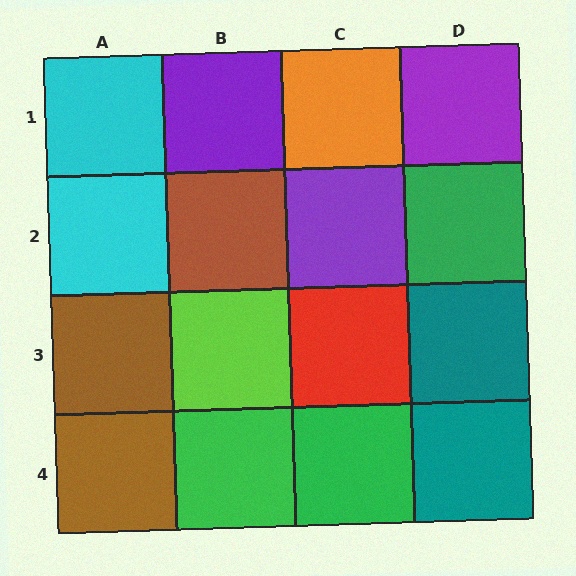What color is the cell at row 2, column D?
Green.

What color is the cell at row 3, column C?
Red.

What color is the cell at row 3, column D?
Teal.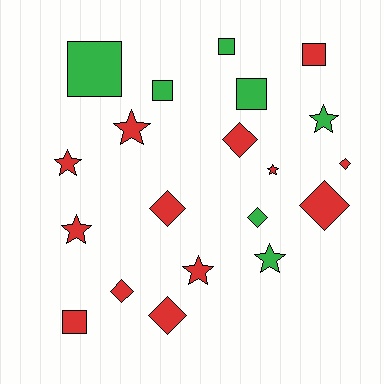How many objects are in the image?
There are 20 objects.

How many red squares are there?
There are 2 red squares.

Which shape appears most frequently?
Star, with 7 objects.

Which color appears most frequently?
Red, with 13 objects.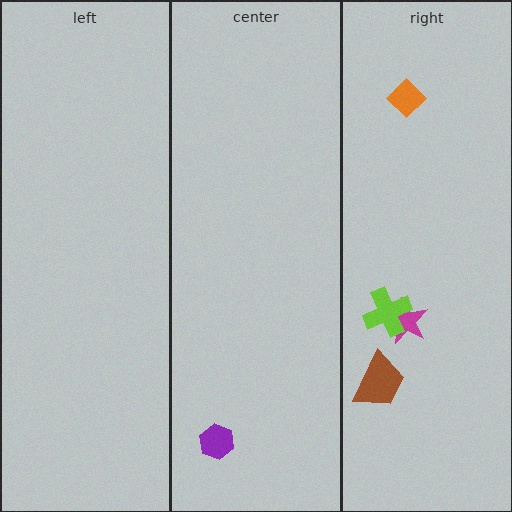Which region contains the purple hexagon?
The center region.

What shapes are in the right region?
The brown trapezoid, the magenta star, the orange diamond, the lime cross.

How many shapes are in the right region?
4.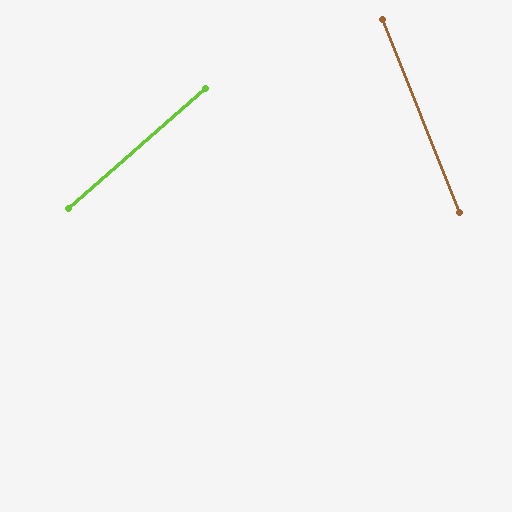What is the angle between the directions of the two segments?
Approximately 70 degrees.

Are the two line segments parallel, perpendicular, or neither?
Neither parallel nor perpendicular — they differ by about 70°.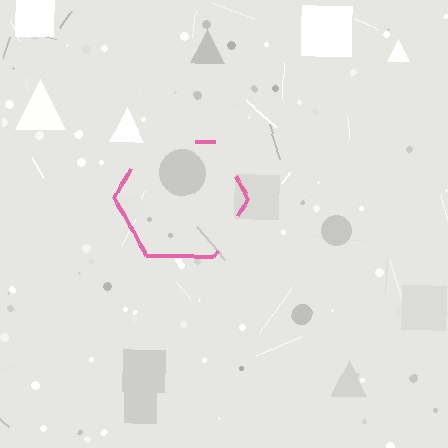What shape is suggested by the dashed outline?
The dashed outline suggests a hexagon.